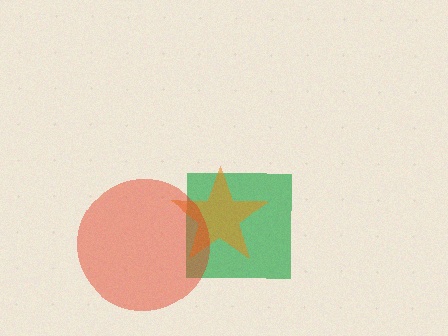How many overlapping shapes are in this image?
There are 3 overlapping shapes in the image.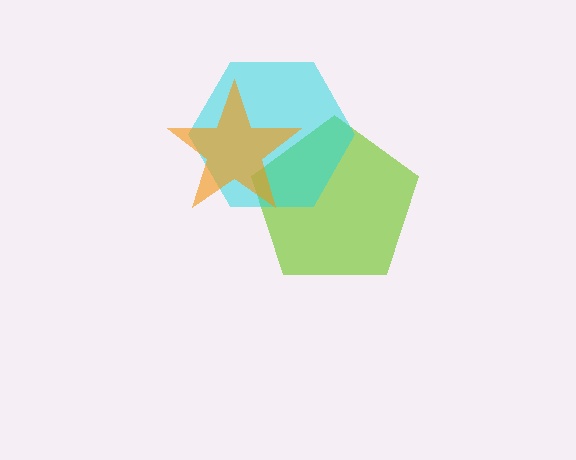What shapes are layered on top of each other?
The layered shapes are: a lime pentagon, a cyan hexagon, an orange star.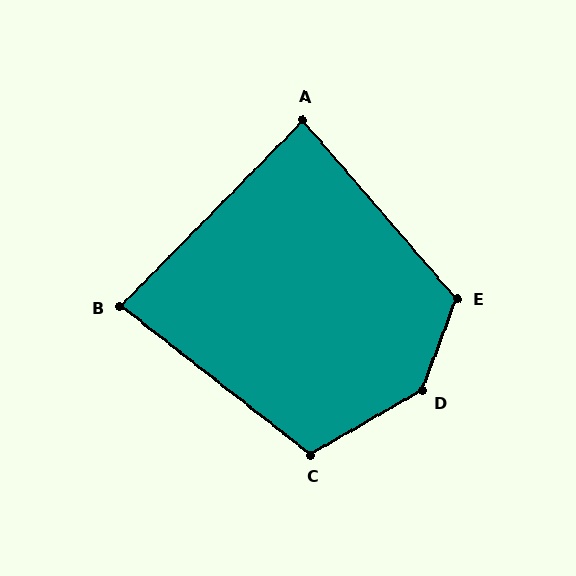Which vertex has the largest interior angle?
D, at approximately 141 degrees.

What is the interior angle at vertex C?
Approximately 112 degrees (obtuse).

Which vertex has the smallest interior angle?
B, at approximately 84 degrees.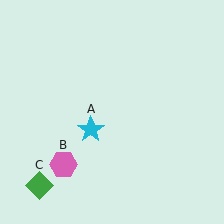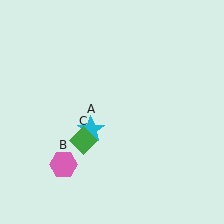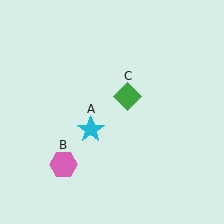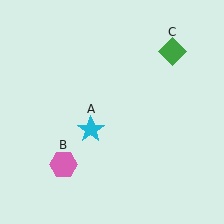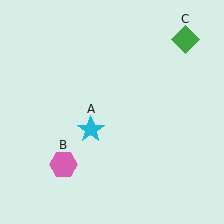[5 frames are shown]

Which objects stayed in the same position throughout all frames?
Cyan star (object A) and pink hexagon (object B) remained stationary.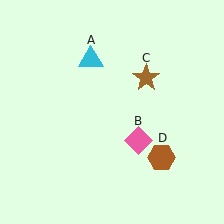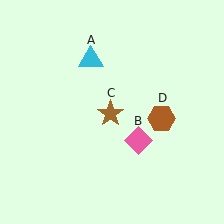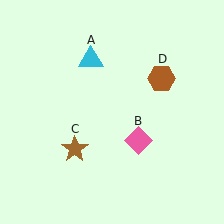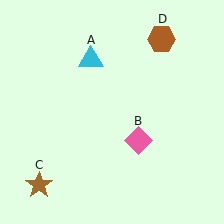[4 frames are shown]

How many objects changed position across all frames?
2 objects changed position: brown star (object C), brown hexagon (object D).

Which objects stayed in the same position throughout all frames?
Cyan triangle (object A) and pink diamond (object B) remained stationary.